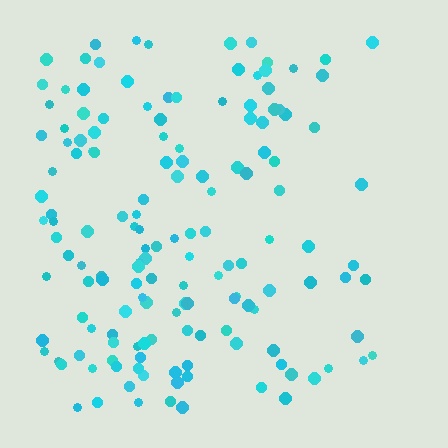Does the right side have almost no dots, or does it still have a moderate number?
Still a moderate number, just noticeably fewer than the left.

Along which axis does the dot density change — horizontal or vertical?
Horizontal.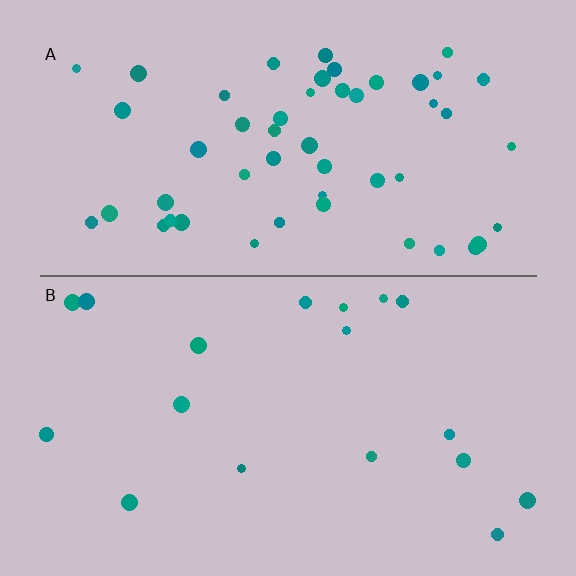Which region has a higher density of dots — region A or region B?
A (the top).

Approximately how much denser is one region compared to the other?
Approximately 2.9× — region A over region B.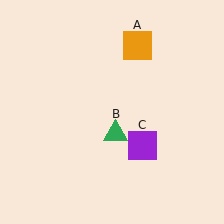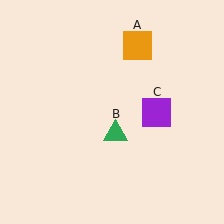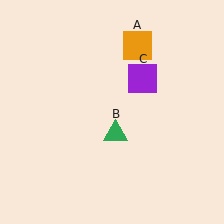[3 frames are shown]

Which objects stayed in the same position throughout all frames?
Orange square (object A) and green triangle (object B) remained stationary.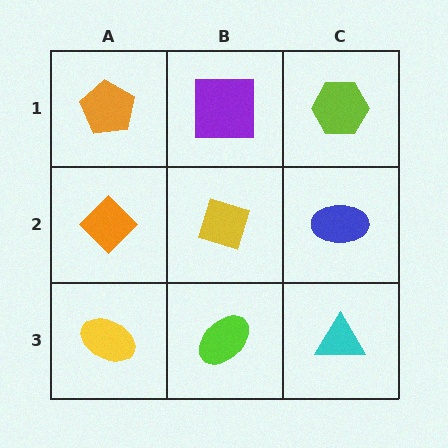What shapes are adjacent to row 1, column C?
A blue ellipse (row 2, column C), a purple square (row 1, column B).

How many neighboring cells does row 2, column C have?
3.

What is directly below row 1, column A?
An orange diamond.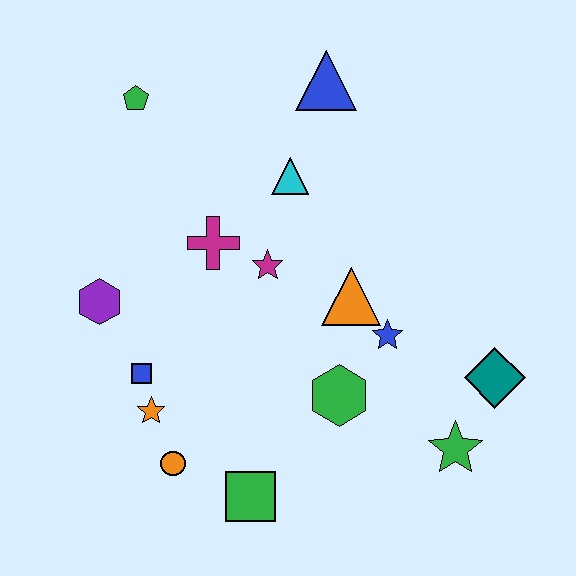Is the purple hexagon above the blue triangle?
No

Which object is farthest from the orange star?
The blue triangle is farthest from the orange star.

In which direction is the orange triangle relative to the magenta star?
The orange triangle is to the right of the magenta star.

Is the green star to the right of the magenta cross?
Yes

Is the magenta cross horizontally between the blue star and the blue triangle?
No